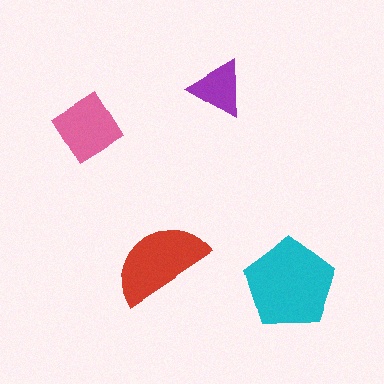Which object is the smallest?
The purple triangle.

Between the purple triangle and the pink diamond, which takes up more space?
The pink diamond.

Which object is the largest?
The cyan pentagon.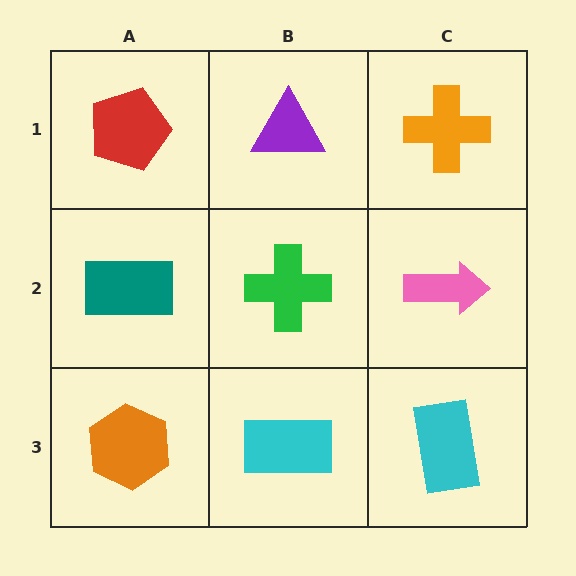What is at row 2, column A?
A teal rectangle.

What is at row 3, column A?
An orange hexagon.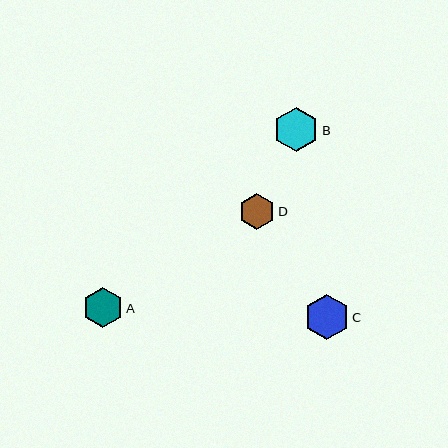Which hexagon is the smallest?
Hexagon D is the smallest with a size of approximately 36 pixels.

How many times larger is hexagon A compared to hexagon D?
Hexagon A is approximately 1.1 times the size of hexagon D.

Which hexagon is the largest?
Hexagon C is the largest with a size of approximately 45 pixels.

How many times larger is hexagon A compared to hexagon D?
Hexagon A is approximately 1.1 times the size of hexagon D.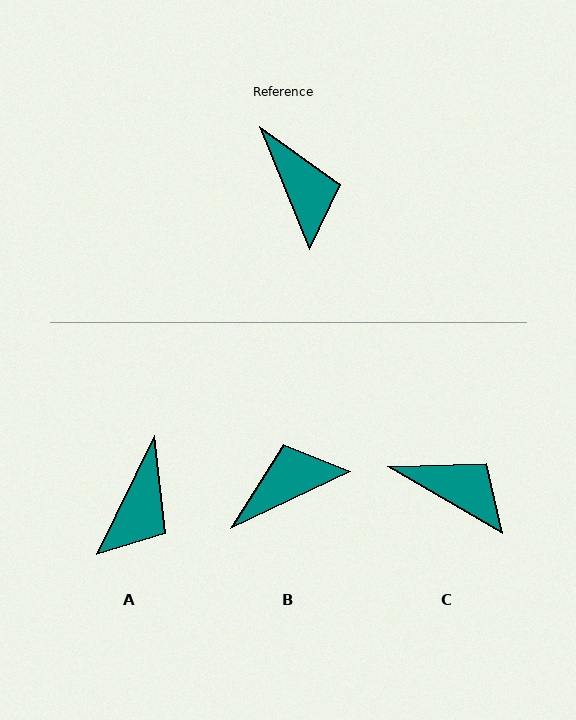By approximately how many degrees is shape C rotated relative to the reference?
Approximately 38 degrees counter-clockwise.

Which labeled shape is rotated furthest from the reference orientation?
B, about 93 degrees away.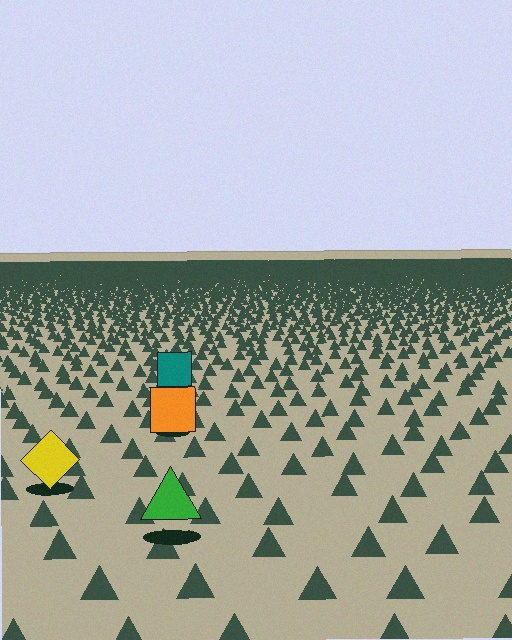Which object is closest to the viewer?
The green triangle is closest. The texture marks near it are larger and more spread out.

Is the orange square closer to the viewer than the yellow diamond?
No. The yellow diamond is closer — you can tell from the texture gradient: the ground texture is coarser near it.